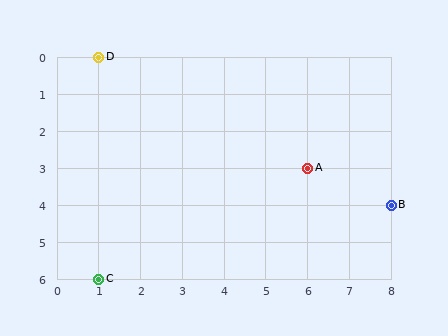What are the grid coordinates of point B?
Point B is at grid coordinates (8, 4).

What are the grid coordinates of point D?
Point D is at grid coordinates (1, 0).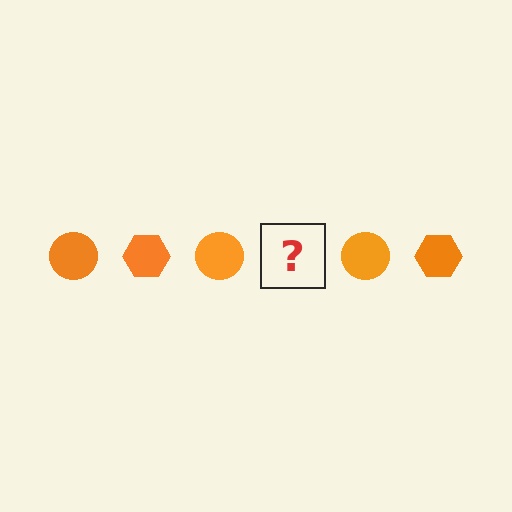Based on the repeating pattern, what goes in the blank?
The blank should be an orange hexagon.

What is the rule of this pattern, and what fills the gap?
The rule is that the pattern cycles through circle, hexagon shapes in orange. The gap should be filled with an orange hexagon.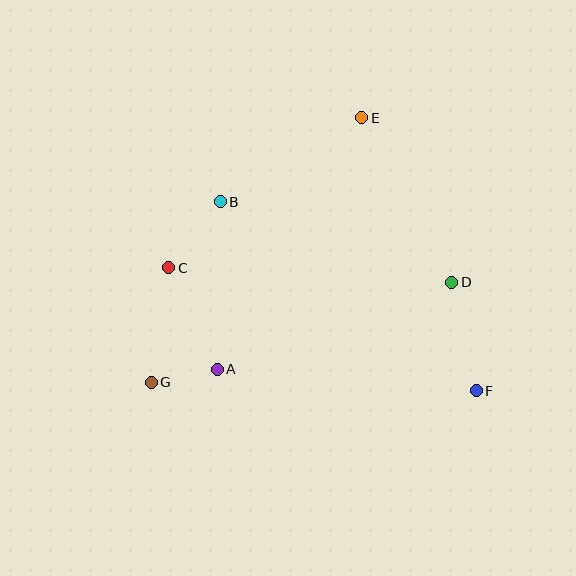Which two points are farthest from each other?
Points E and G are farthest from each other.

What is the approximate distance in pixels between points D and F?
The distance between D and F is approximately 111 pixels.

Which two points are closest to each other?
Points A and G are closest to each other.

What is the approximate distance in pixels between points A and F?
The distance between A and F is approximately 260 pixels.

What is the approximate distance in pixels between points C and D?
The distance between C and D is approximately 283 pixels.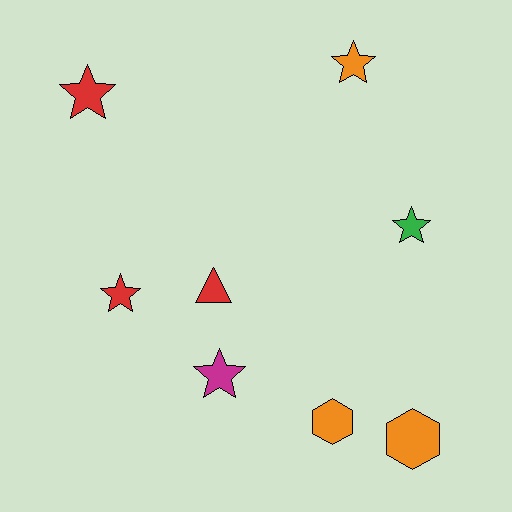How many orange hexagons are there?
There are 2 orange hexagons.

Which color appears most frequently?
Red, with 3 objects.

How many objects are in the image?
There are 8 objects.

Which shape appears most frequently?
Star, with 5 objects.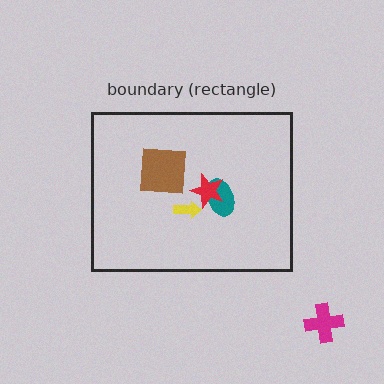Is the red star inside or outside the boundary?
Inside.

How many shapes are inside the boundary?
4 inside, 1 outside.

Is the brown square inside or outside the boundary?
Inside.